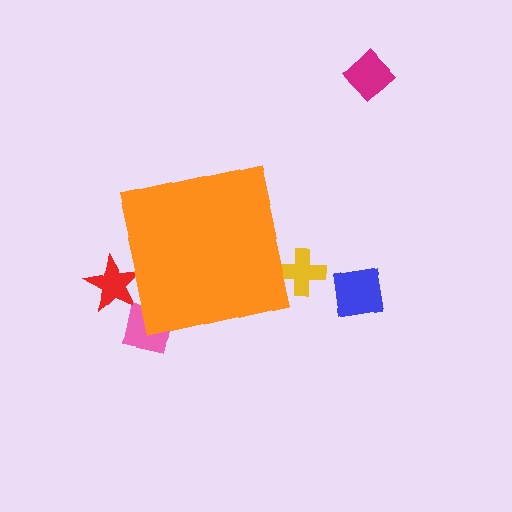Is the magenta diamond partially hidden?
No, the magenta diamond is fully visible.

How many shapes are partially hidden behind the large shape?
3 shapes are partially hidden.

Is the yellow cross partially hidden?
Yes, the yellow cross is partially hidden behind the orange square.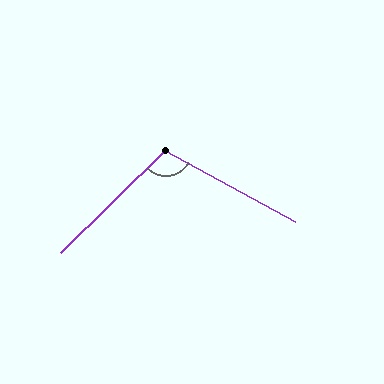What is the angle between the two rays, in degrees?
Approximately 107 degrees.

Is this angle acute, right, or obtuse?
It is obtuse.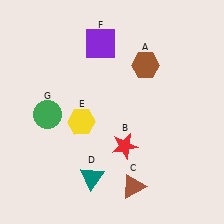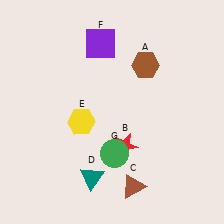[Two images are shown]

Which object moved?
The green circle (G) moved right.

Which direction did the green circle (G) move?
The green circle (G) moved right.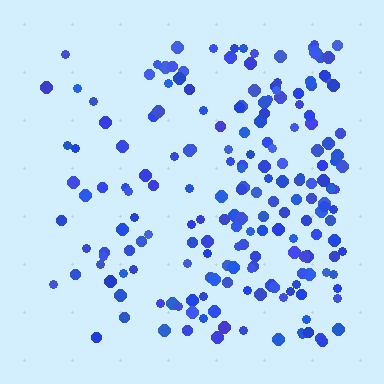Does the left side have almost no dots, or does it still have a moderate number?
Still a moderate number, just noticeably fewer than the right.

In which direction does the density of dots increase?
From left to right, with the right side densest.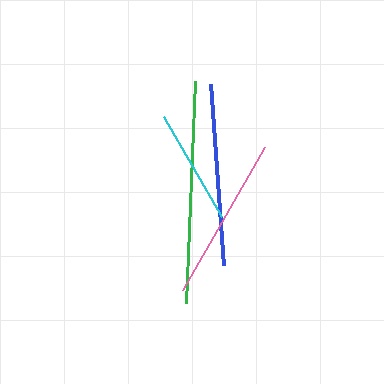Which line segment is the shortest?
The cyan line is the shortest at approximately 115 pixels.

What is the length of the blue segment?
The blue segment is approximately 181 pixels long.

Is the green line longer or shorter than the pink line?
The green line is longer than the pink line.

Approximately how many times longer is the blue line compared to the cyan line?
The blue line is approximately 1.6 times the length of the cyan line.